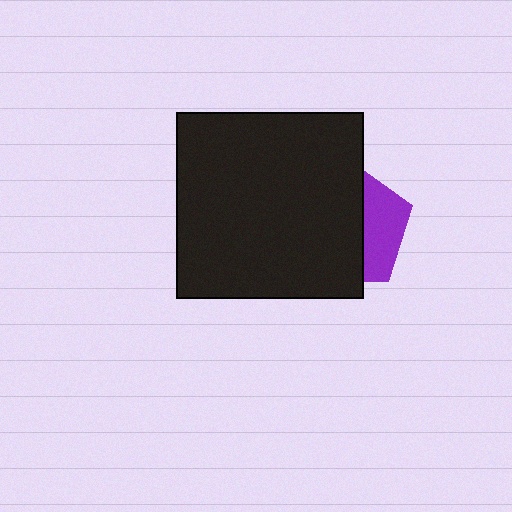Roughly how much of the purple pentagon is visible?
A small part of it is visible (roughly 34%).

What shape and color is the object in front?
The object in front is a black square.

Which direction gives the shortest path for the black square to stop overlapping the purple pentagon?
Moving left gives the shortest separation.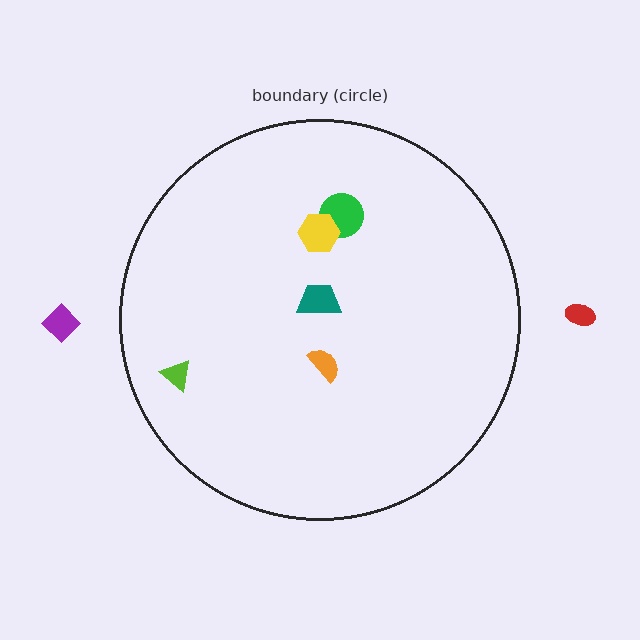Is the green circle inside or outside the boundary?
Inside.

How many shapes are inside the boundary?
5 inside, 2 outside.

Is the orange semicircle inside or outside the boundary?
Inside.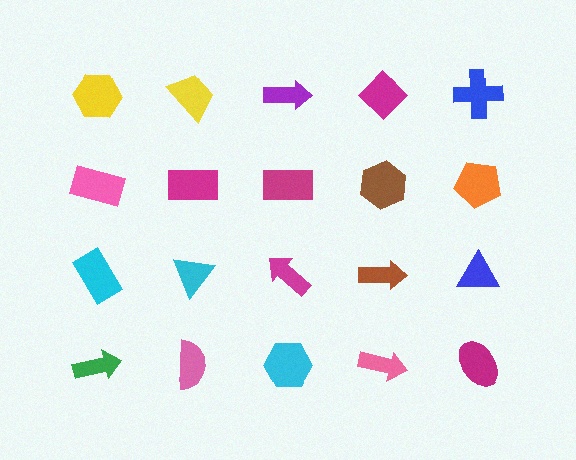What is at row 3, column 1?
A cyan rectangle.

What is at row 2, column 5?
An orange pentagon.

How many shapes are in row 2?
5 shapes.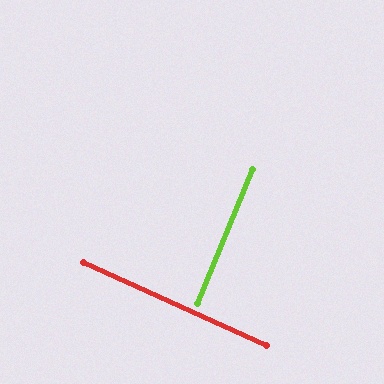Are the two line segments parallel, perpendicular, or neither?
Perpendicular — they meet at approximately 88°.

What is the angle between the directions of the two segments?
Approximately 88 degrees.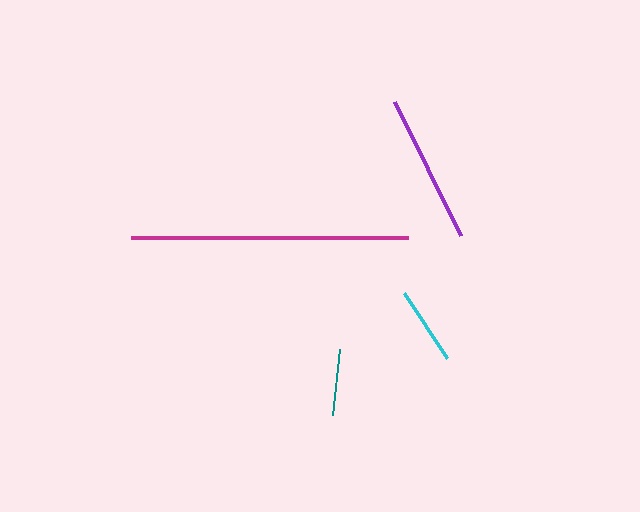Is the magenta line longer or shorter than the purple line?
The magenta line is longer than the purple line.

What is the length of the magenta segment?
The magenta segment is approximately 278 pixels long.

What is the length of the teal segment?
The teal segment is approximately 66 pixels long.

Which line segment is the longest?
The magenta line is the longest at approximately 278 pixels.